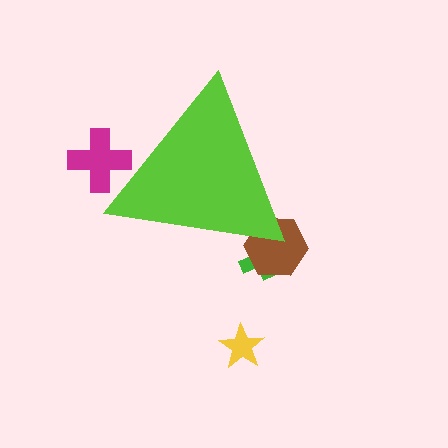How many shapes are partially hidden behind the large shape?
3 shapes are partially hidden.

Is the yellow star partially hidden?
No, the yellow star is fully visible.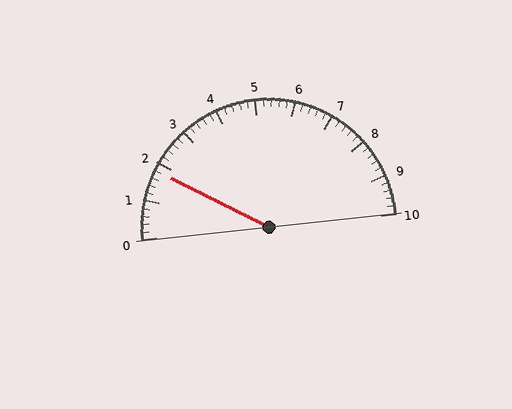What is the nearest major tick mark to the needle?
The nearest major tick mark is 2.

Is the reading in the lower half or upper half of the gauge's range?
The reading is in the lower half of the range (0 to 10).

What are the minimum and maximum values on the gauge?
The gauge ranges from 0 to 10.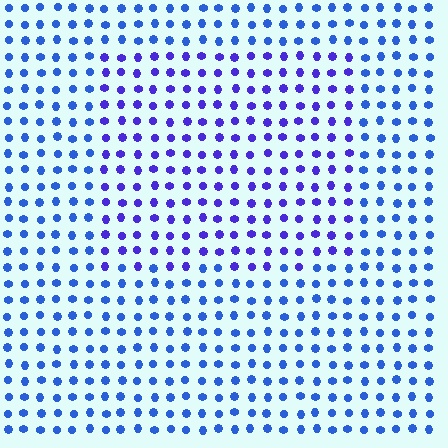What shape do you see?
I see a rectangle.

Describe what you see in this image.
The image is filled with small blue elements in a uniform arrangement. A rectangle-shaped region is visible where the elements are tinted to a slightly different hue, forming a subtle color boundary.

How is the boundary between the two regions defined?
The boundary is defined purely by a slight shift in hue (about 29 degrees). Spacing, size, and orientation are identical on both sides.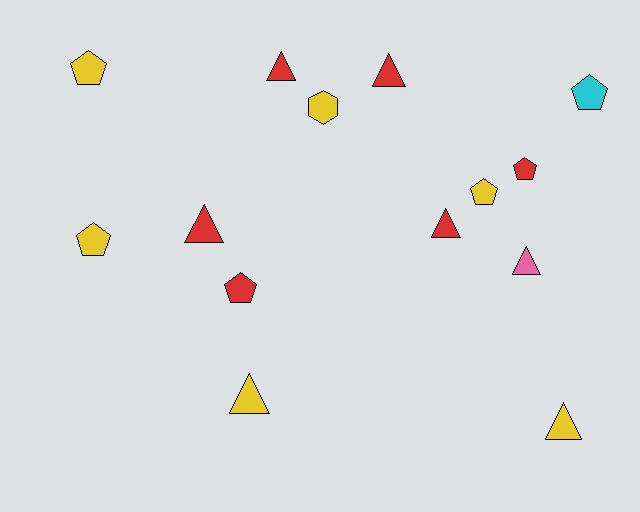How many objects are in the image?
There are 14 objects.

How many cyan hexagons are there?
There are no cyan hexagons.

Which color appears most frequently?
Yellow, with 6 objects.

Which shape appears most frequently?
Triangle, with 7 objects.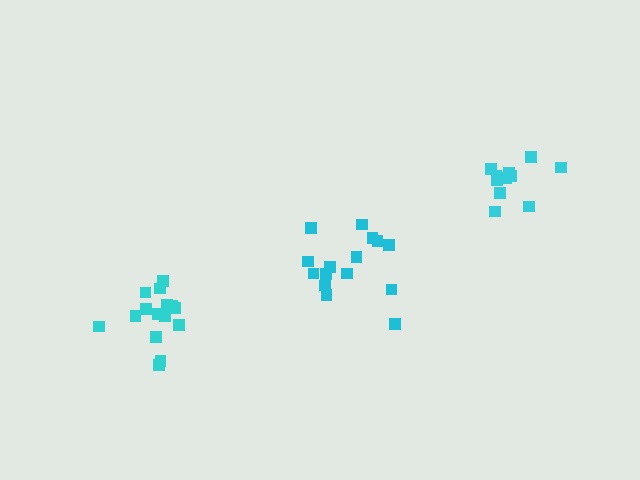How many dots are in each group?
Group 1: 11 dots, Group 2: 15 dots, Group 3: 15 dots (41 total).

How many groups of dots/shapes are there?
There are 3 groups.